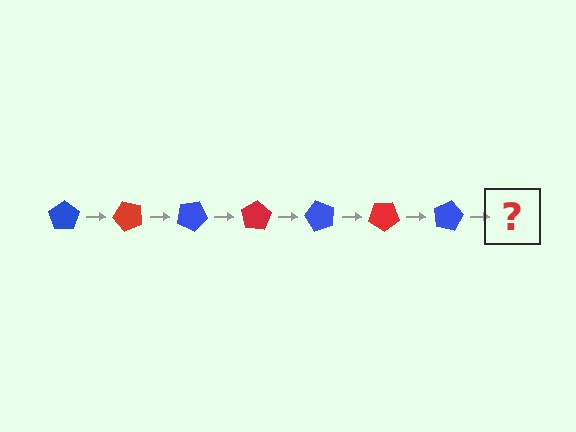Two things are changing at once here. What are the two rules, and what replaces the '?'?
The two rules are that it rotates 50 degrees each step and the color cycles through blue and red. The '?' should be a red pentagon, rotated 350 degrees from the start.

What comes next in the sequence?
The next element should be a red pentagon, rotated 350 degrees from the start.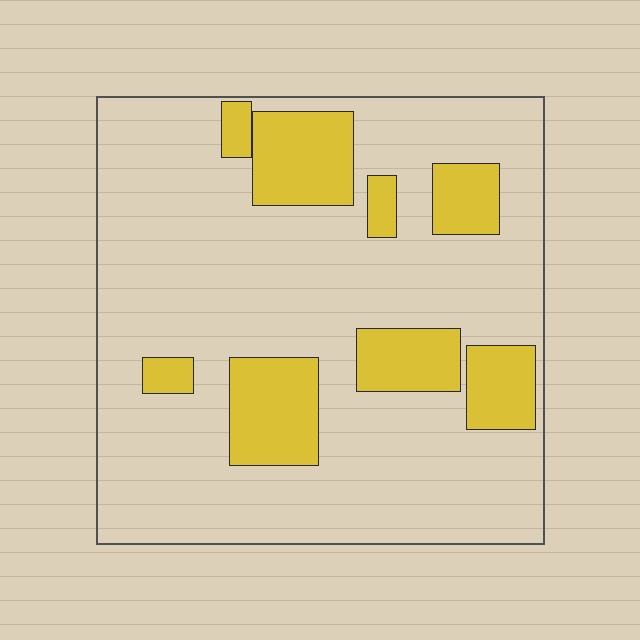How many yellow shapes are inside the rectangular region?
8.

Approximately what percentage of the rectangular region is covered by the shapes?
Approximately 20%.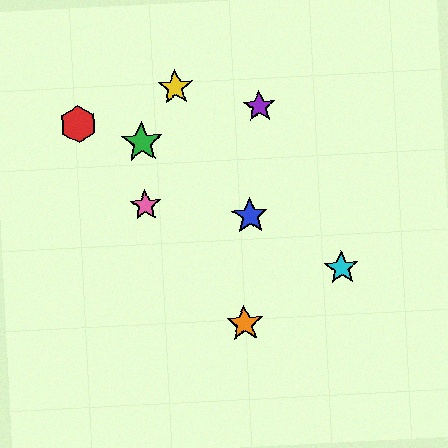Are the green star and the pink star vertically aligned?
Yes, both are at x≈142.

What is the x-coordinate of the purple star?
The purple star is at x≈259.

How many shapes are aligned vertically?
2 shapes (the green star, the pink star) are aligned vertically.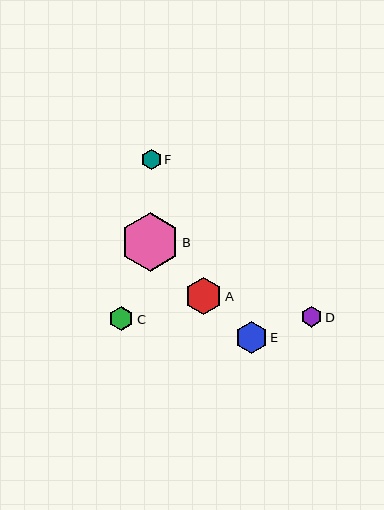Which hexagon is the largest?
Hexagon B is the largest with a size of approximately 59 pixels.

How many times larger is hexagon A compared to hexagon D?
Hexagon A is approximately 1.8 times the size of hexagon D.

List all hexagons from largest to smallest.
From largest to smallest: B, A, E, C, D, F.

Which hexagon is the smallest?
Hexagon F is the smallest with a size of approximately 20 pixels.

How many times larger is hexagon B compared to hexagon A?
Hexagon B is approximately 1.6 times the size of hexagon A.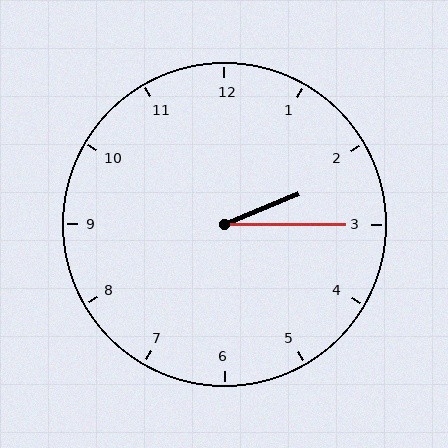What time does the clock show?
2:15.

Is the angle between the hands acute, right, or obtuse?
It is acute.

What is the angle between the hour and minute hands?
Approximately 22 degrees.